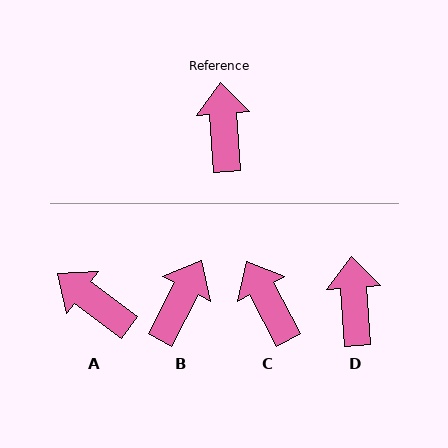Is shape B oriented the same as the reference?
No, it is off by about 31 degrees.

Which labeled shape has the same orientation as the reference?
D.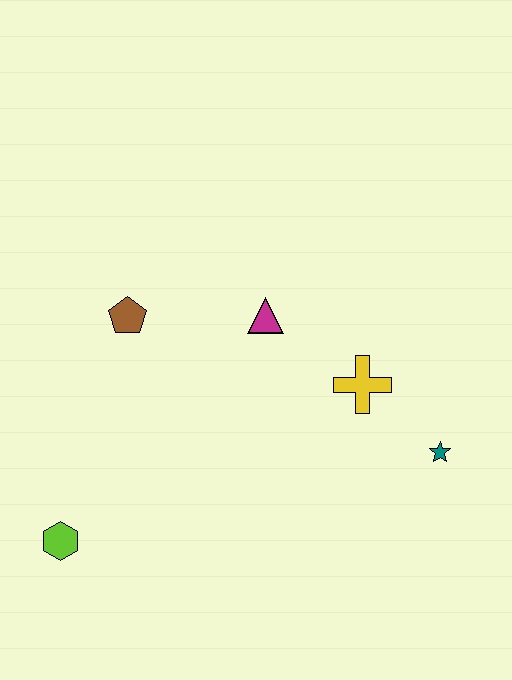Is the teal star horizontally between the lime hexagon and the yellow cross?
No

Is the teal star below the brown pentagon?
Yes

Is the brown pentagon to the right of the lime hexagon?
Yes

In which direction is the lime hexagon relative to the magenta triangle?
The lime hexagon is below the magenta triangle.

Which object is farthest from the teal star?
The lime hexagon is farthest from the teal star.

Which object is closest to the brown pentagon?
The magenta triangle is closest to the brown pentagon.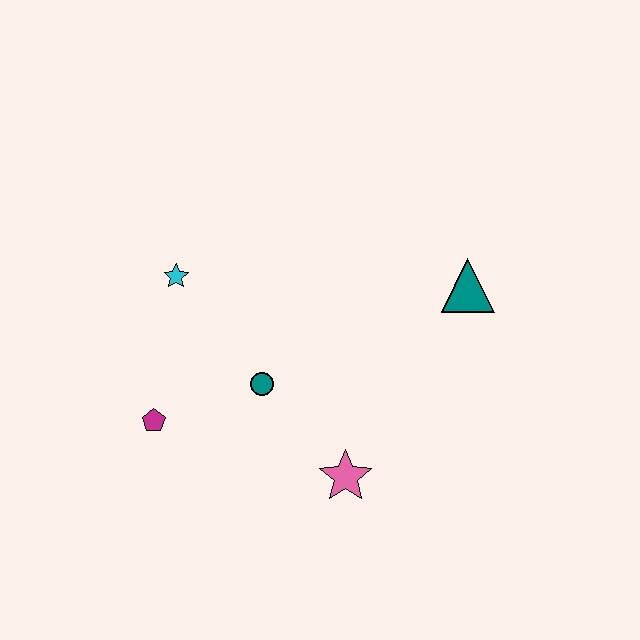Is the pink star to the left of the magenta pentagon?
No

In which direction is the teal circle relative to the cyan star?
The teal circle is below the cyan star.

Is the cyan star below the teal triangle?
No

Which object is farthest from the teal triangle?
The magenta pentagon is farthest from the teal triangle.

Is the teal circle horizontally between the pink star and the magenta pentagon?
Yes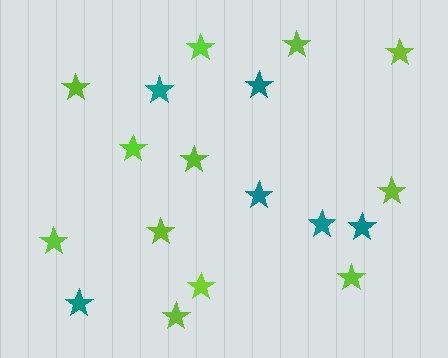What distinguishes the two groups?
There are 2 groups: one group of teal stars (6) and one group of lime stars (12).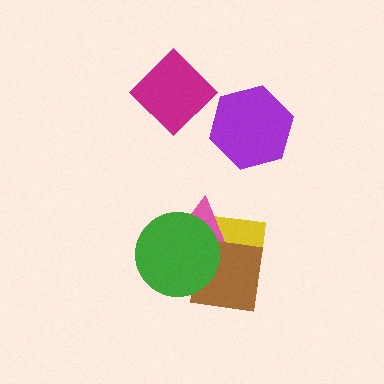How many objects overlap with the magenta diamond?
0 objects overlap with the magenta diamond.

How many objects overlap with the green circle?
3 objects overlap with the green circle.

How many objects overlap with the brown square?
3 objects overlap with the brown square.